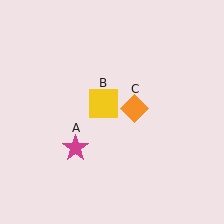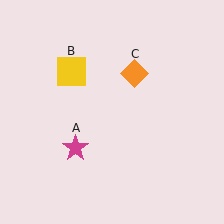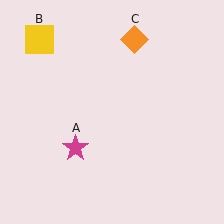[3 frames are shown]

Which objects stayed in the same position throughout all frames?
Magenta star (object A) remained stationary.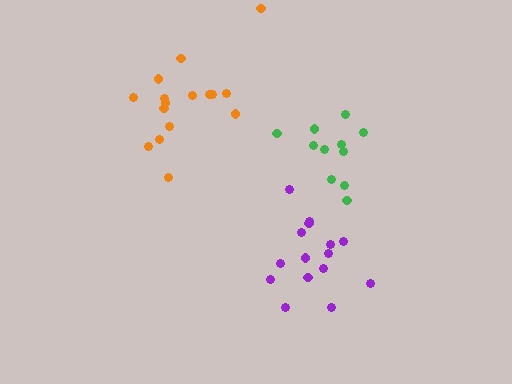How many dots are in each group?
Group 1: 16 dots, Group 2: 15 dots, Group 3: 11 dots (42 total).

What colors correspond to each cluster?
The clusters are colored: orange, purple, green.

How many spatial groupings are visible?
There are 3 spatial groupings.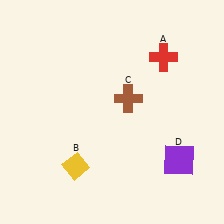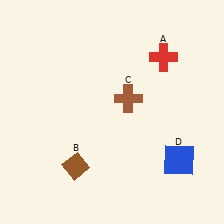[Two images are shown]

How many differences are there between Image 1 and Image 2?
There are 2 differences between the two images.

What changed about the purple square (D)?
In Image 1, D is purple. In Image 2, it changed to blue.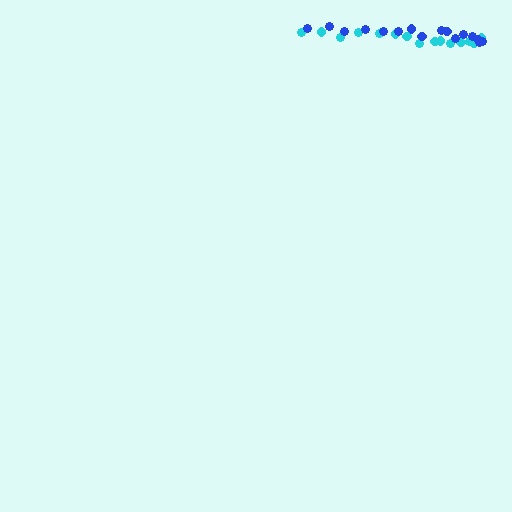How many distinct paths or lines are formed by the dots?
There are 2 distinct paths.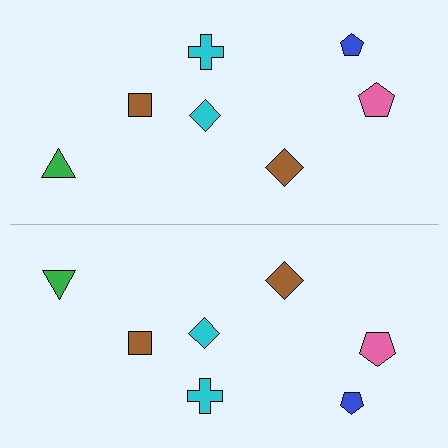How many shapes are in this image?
There are 14 shapes in this image.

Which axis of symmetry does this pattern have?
The pattern has a horizontal axis of symmetry running through the center of the image.